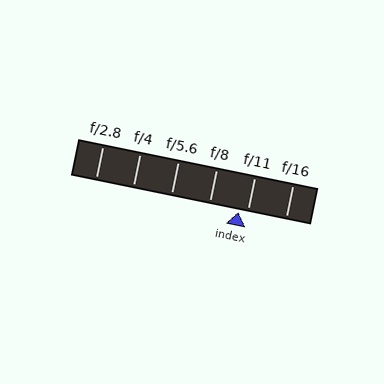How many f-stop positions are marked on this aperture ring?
There are 6 f-stop positions marked.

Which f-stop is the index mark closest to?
The index mark is closest to f/11.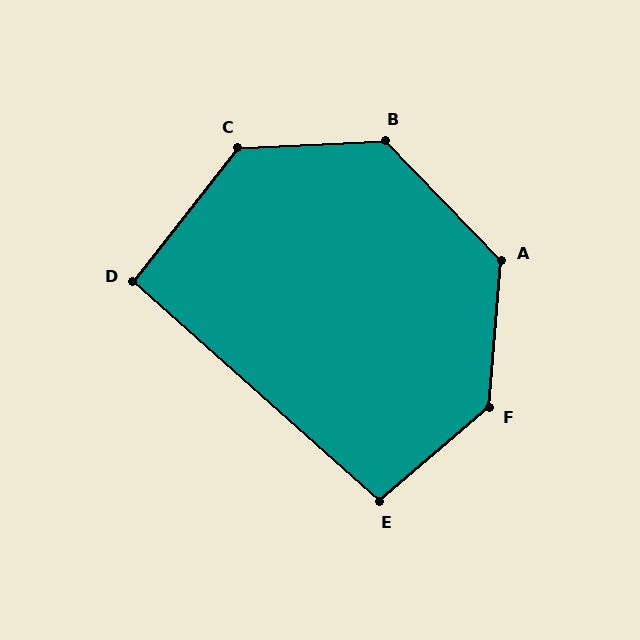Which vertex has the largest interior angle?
F, at approximately 135 degrees.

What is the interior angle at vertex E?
Approximately 98 degrees (obtuse).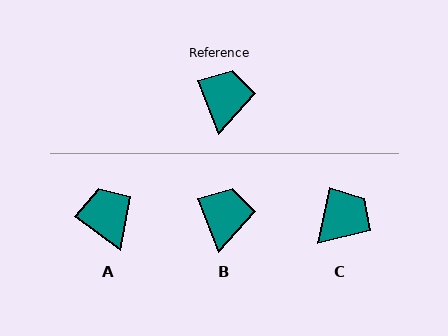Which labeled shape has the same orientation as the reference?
B.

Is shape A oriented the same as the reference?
No, it is off by about 32 degrees.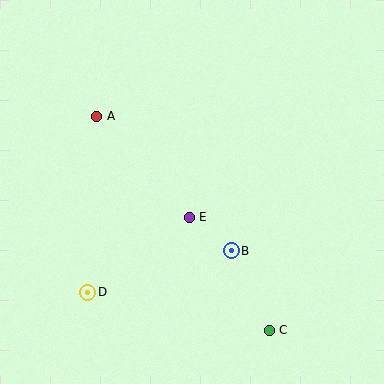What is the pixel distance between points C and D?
The distance between C and D is 185 pixels.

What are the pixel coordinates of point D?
Point D is at (88, 292).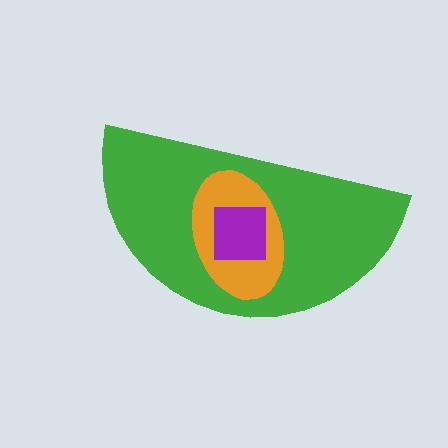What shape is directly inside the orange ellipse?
The purple square.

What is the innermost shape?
The purple square.